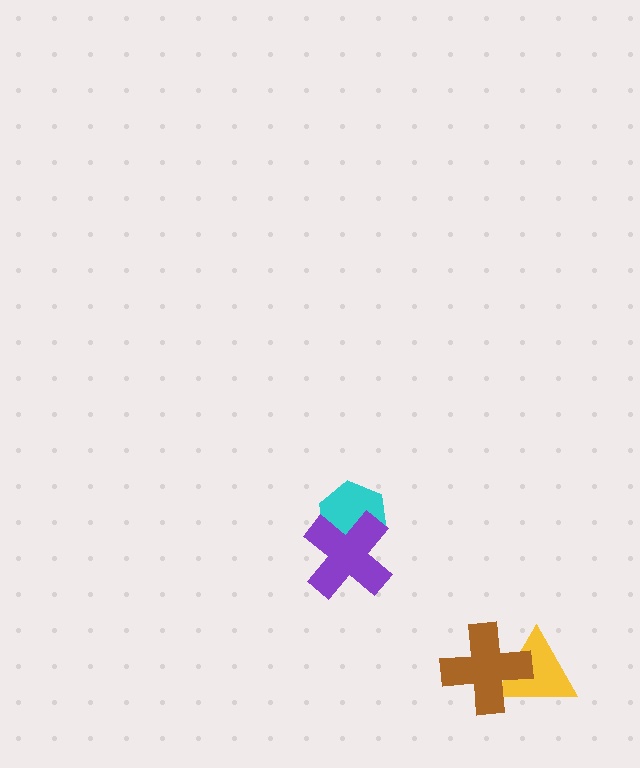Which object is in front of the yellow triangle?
The brown cross is in front of the yellow triangle.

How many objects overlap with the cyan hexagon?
1 object overlaps with the cyan hexagon.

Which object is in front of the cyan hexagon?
The purple cross is in front of the cyan hexagon.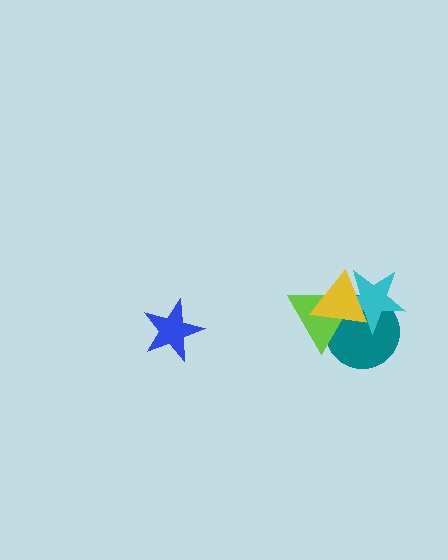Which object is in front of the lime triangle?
The yellow triangle is in front of the lime triangle.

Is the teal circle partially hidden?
Yes, it is partially covered by another shape.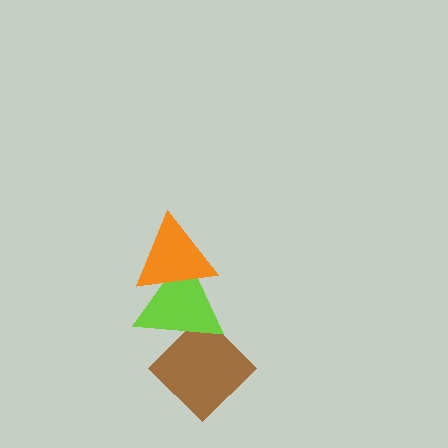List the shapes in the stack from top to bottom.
From top to bottom: the orange triangle, the lime triangle, the brown diamond.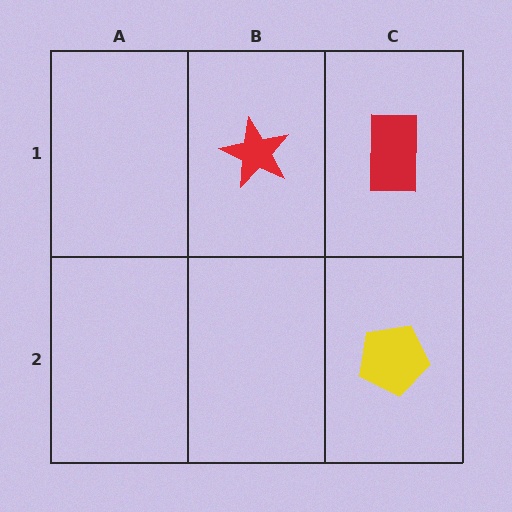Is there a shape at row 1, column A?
No, that cell is empty.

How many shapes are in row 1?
2 shapes.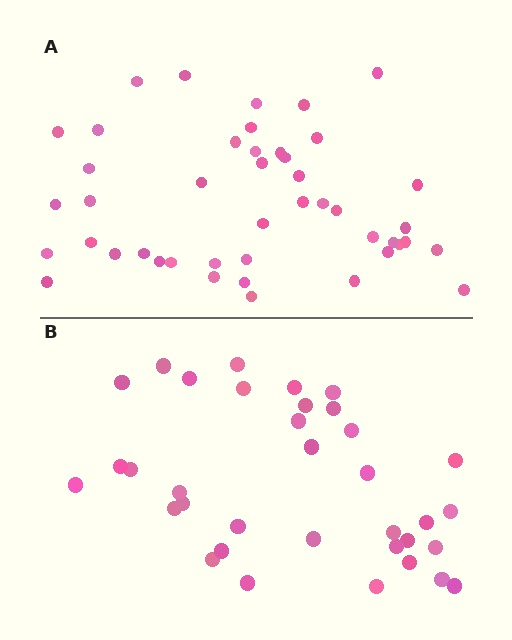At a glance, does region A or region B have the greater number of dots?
Region A (the top region) has more dots.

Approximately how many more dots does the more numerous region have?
Region A has roughly 10 or so more dots than region B.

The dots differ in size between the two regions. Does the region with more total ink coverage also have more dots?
No. Region B has more total ink coverage because its dots are larger, but region A actually contains more individual dots. Total area can be misleading — the number of items is what matters here.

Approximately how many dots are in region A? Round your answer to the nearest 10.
About 40 dots. (The exact count is 45, which rounds to 40.)